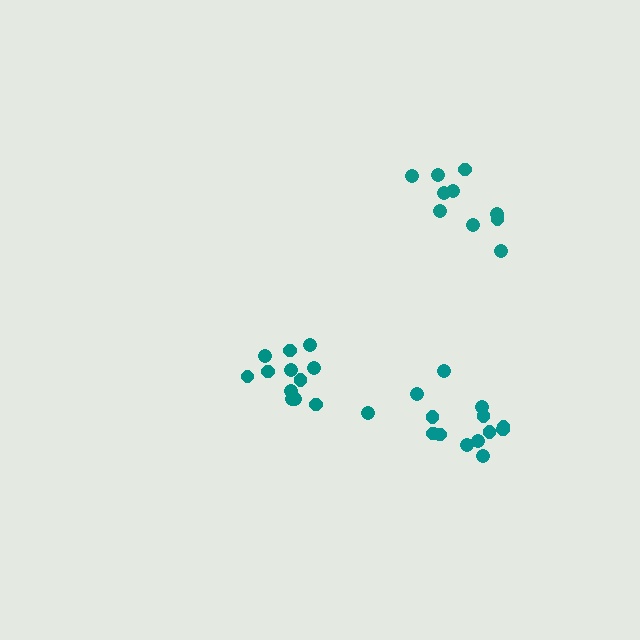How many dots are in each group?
Group 1: 13 dots, Group 2: 10 dots, Group 3: 13 dots (36 total).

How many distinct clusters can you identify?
There are 3 distinct clusters.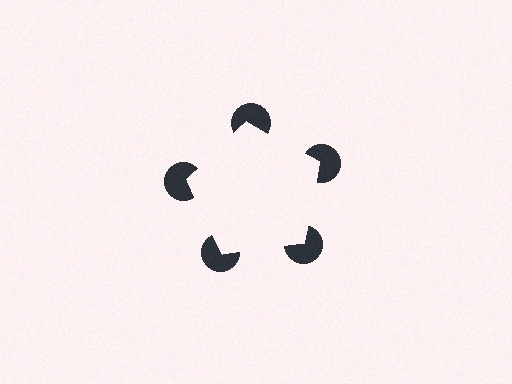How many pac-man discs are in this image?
There are 5 — one at each vertex of the illusory pentagon.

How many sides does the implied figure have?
5 sides.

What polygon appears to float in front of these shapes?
An illusory pentagon — its edges are inferred from the aligned wedge cuts in the pac-man discs, not physically drawn.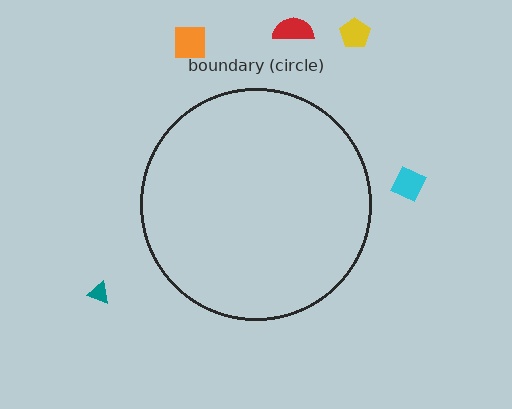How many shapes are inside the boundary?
0 inside, 5 outside.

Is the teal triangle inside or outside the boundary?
Outside.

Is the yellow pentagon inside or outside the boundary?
Outside.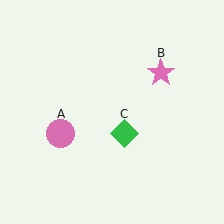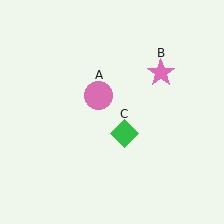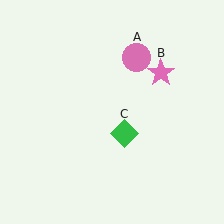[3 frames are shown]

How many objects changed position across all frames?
1 object changed position: pink circle (object A).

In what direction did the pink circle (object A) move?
The pink circle (object A) moved up and to the right.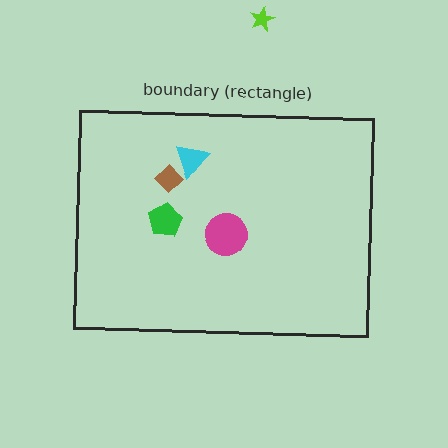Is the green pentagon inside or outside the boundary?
Inside.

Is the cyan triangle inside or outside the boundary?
Inside.